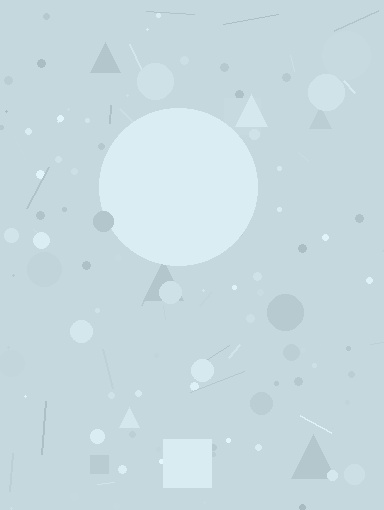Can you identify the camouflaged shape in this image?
The camouflaged shape is a circle.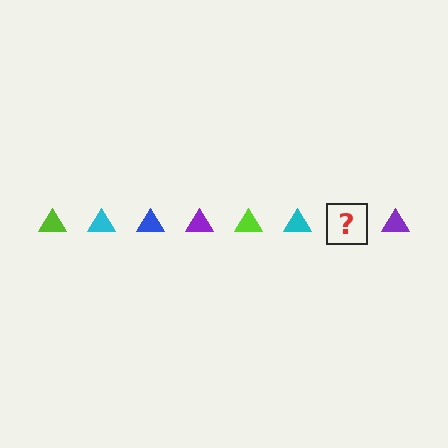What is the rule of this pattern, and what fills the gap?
The rule is that the pattern cycles through lime, cyan, blue, purple triangles. The gap should be filled with a blue triangle.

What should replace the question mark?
The question mark should be replaced with a blue triangle.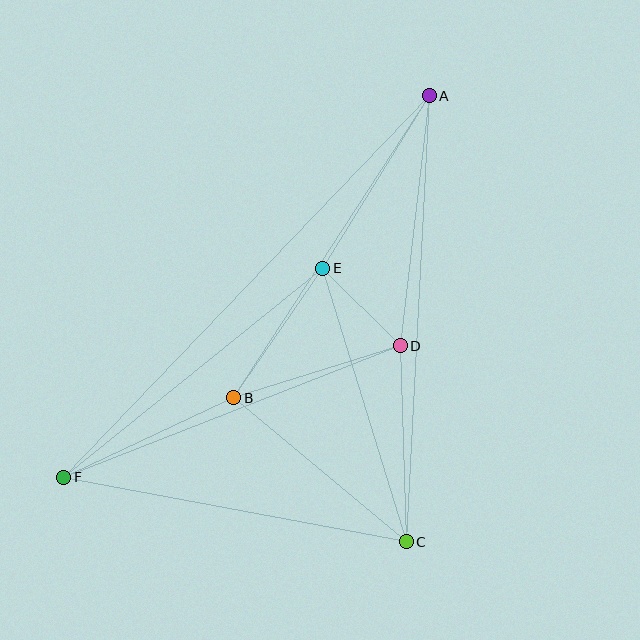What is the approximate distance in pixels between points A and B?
The distance between A and B is approximately 360 pixels.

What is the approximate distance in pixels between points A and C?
The distance between A and C is approximately 447 pixels.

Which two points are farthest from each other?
Points A and F are farthest from each other.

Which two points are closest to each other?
Points D and E are closest to each other.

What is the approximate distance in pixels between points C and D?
The distance between C and D is approximately 196 pixels.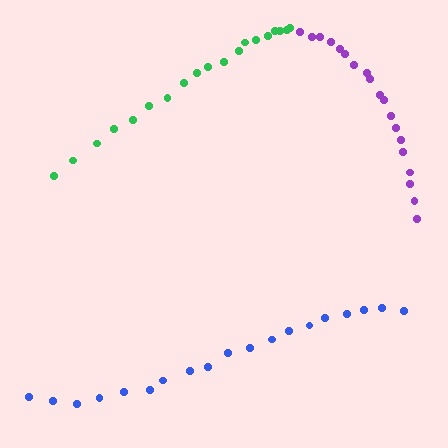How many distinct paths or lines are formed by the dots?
There are 3 distinct paths.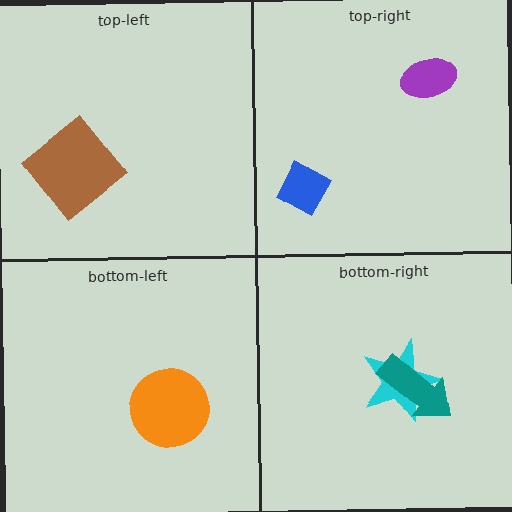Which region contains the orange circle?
The bottom-left region.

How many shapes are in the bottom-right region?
2.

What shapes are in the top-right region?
The blue diamond, the purple ellipse.